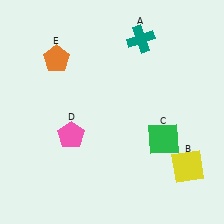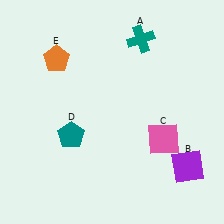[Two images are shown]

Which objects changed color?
B changed from yellow to purple. C changed from green to pink. D changed from pink to teal.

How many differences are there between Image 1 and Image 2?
There are 3 differences between the two images.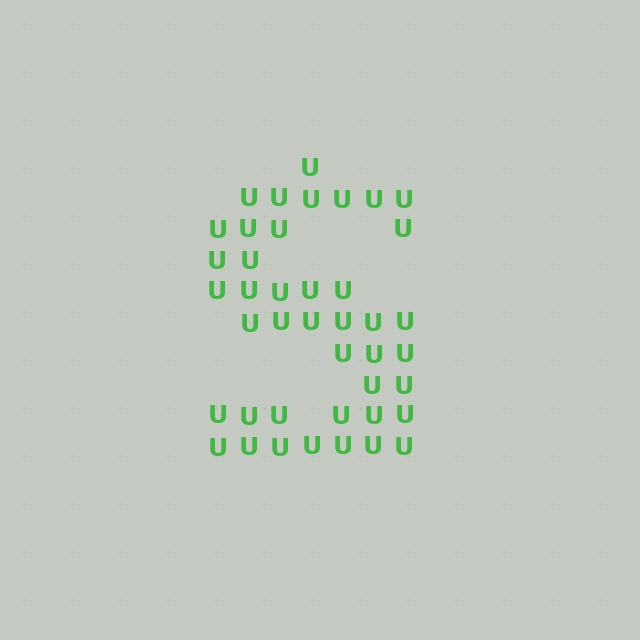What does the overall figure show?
The overall figure shows the letter S.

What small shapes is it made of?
It is made of small letter U's.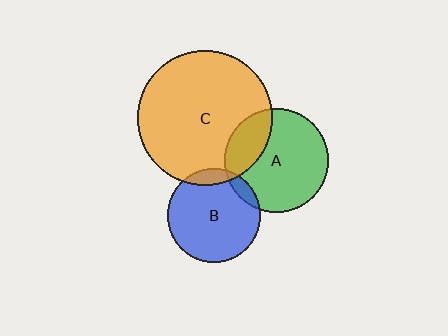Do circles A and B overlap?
Yes.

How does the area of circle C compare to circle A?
Approximately 1.7 times.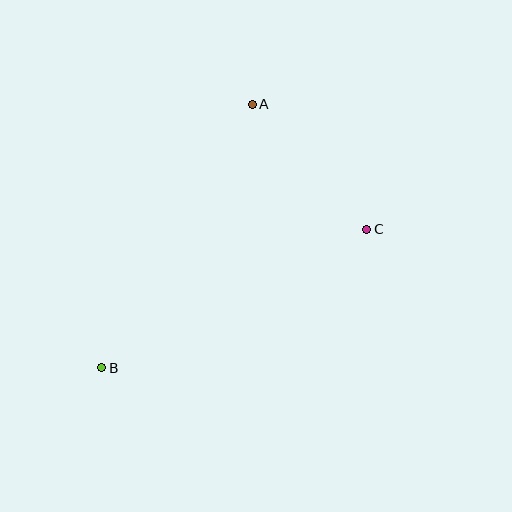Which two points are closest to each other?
Points A and C are closest to each other.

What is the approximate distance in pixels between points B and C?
The distance between B and C is approximately 299 pixels.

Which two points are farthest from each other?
Points A and B are farthest from each other.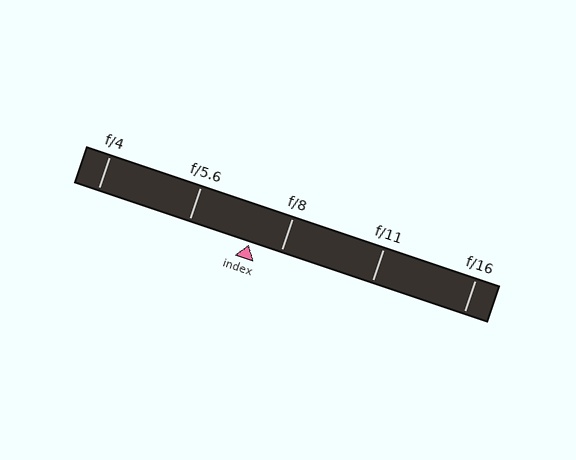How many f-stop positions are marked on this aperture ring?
There are 5 f-stop positions marked.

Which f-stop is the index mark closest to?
The index mark is closest to f/8.